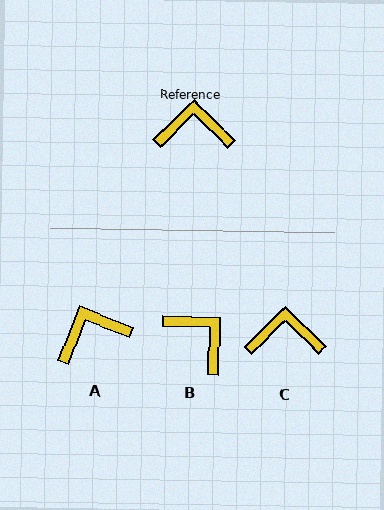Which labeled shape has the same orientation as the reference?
C.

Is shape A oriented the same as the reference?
No, it is off by about 24 degrees.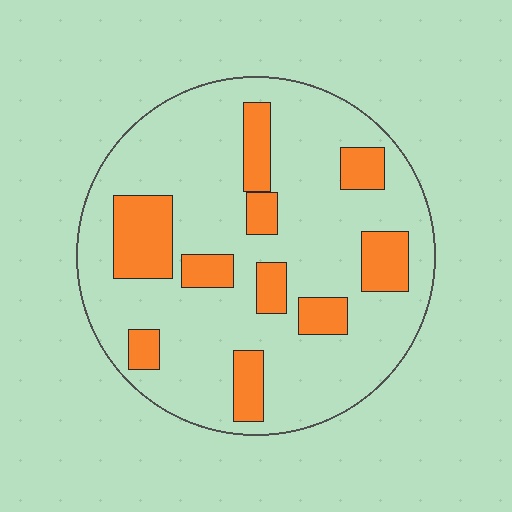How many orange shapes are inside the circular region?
10.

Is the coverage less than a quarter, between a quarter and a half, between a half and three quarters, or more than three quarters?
Less than a quarter.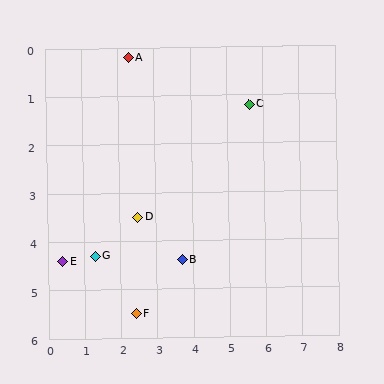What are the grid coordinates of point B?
Point B is at approximately (3.7, 4.4).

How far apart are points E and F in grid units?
Points E and F are about 2.3 grid units apart.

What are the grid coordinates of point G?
Point G is at approximately (1.3, 4.3).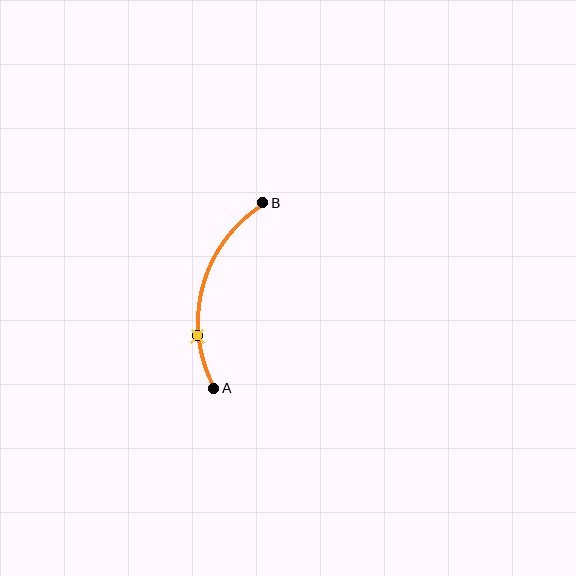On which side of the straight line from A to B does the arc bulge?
The arc bulges to the left of the straight line connecting A and B.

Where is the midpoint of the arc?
The arc midpoint is the point on the curve farthest from the straight line joining A and B. It sits to the left of that line.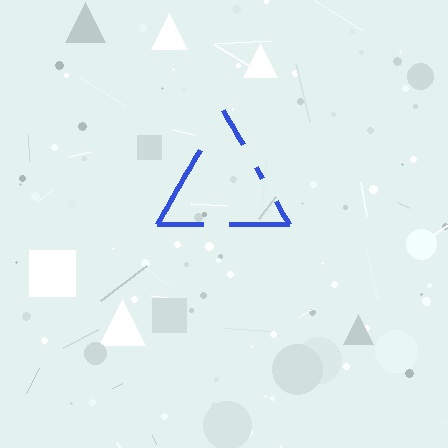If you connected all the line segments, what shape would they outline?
They would outline a triangle.